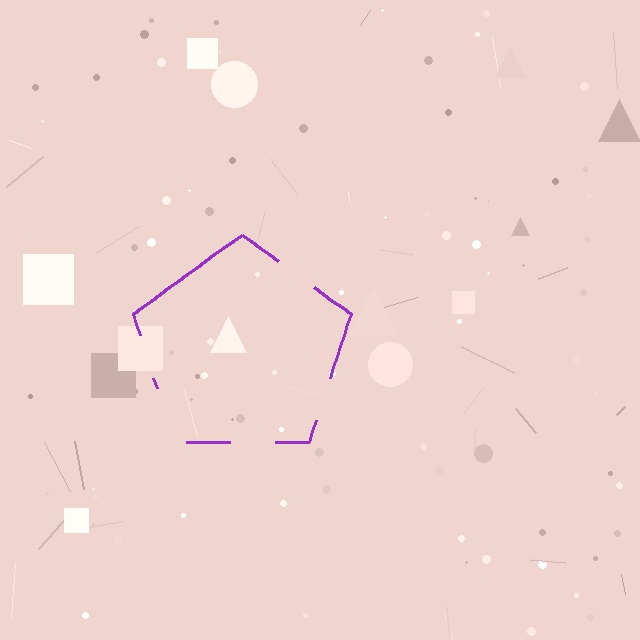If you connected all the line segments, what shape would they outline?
They would outline a pentagon.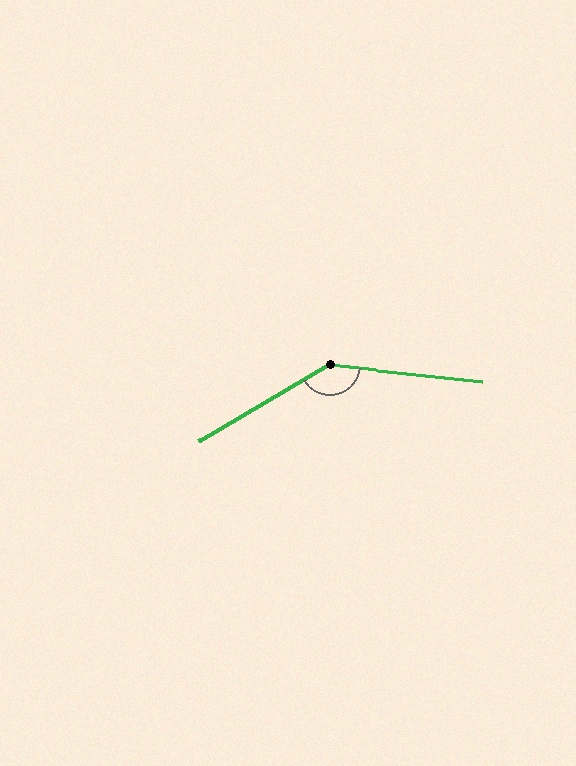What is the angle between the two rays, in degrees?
Approximately 143 degrees.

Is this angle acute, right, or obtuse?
It is obtuse.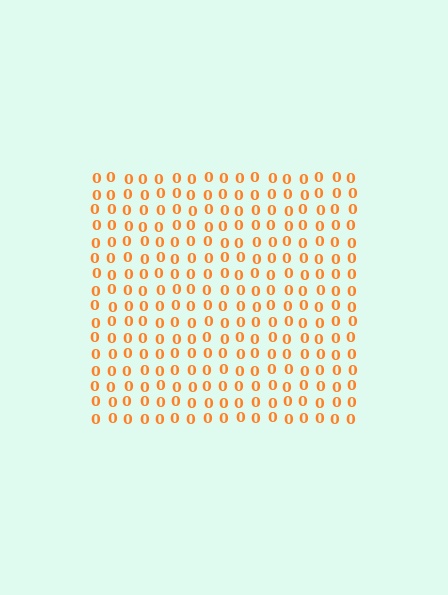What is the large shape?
The large shape is a square.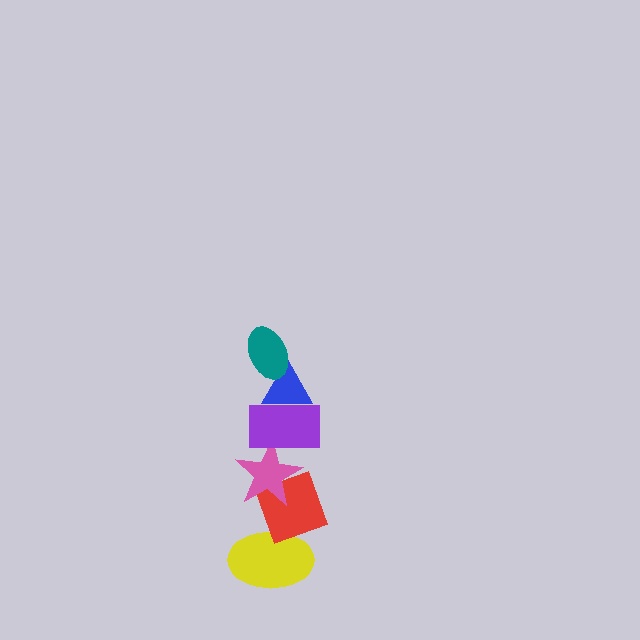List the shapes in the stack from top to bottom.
From top to bottom: the teal ellipse, the blue triangle, the purple rectangle, the pink star, the red diamond, the yellow ellipse.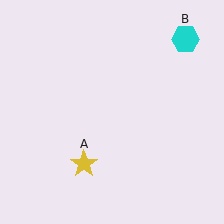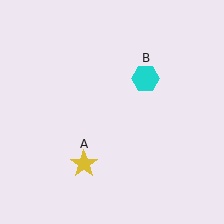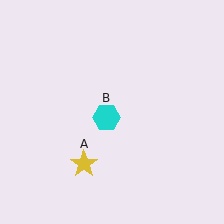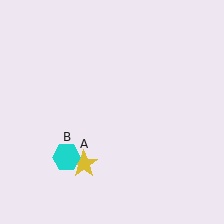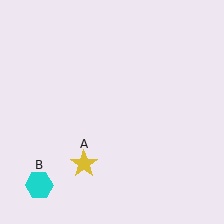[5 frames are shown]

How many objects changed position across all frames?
1 object changed position: cyan hexagon (object B).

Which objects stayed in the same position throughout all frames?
Yellow star (object A) remained stationary.